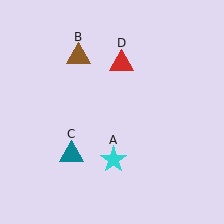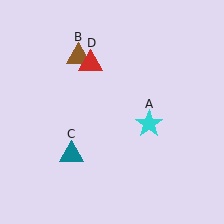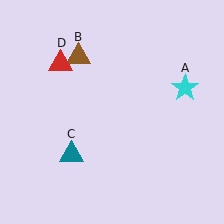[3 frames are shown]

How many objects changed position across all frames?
2 objects changed position: cyan star (object A), red triangle (object D).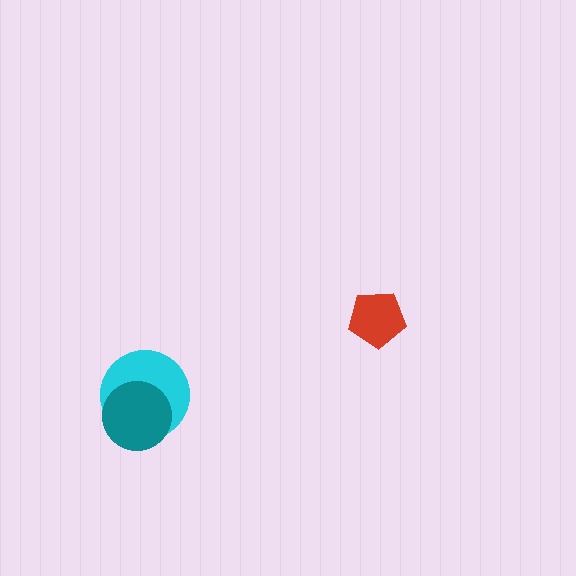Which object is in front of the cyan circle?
The teal circle is in front of the cyan circle.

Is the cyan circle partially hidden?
Yes, it is partially covered by another shape.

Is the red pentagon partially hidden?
No, no other shape covers it.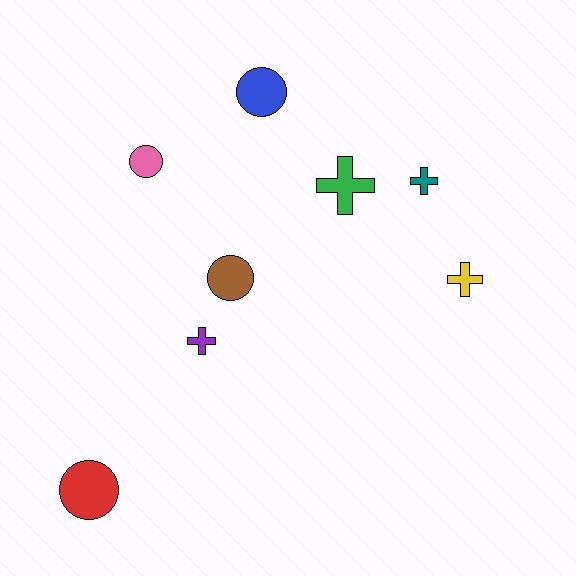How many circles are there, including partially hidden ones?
There are 4 circles.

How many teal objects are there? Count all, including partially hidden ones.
There is 1 teal object.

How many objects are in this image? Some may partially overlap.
There are 8 objects.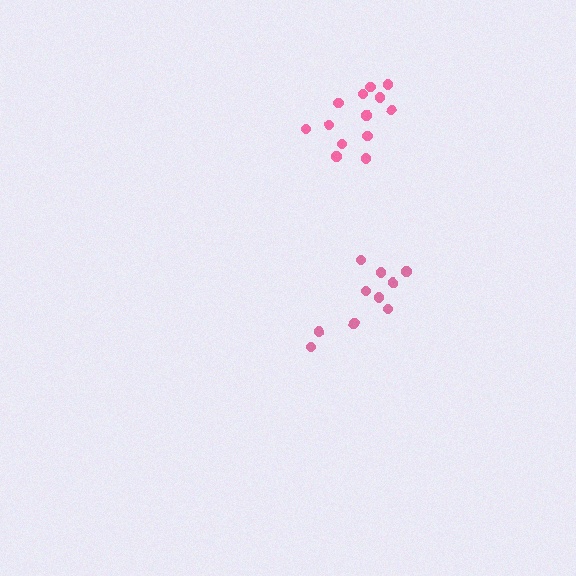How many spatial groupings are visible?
There are 2 spatial groupings.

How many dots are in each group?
Group 1: 13 dots, Group 2: 10 dots (23 total).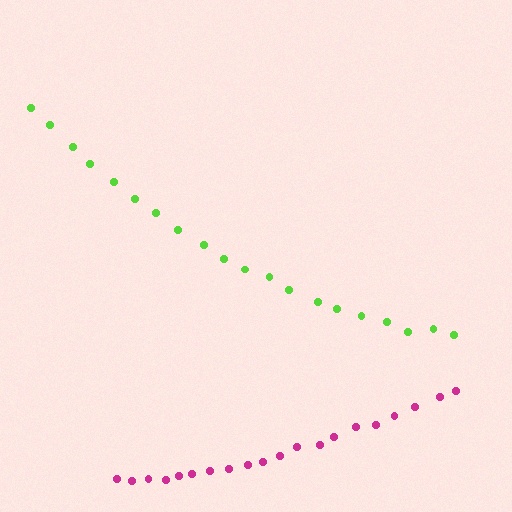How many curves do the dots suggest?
There are 2 distinct paths.